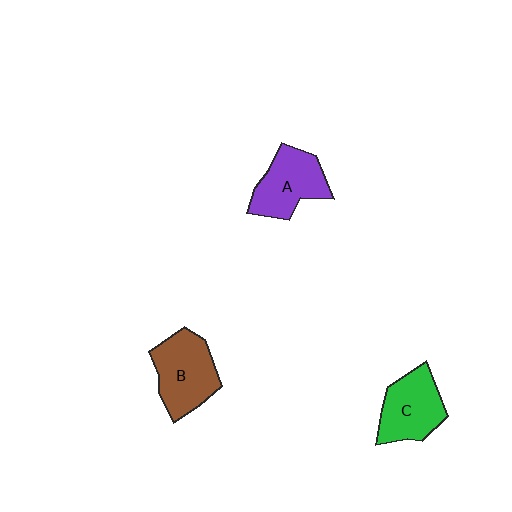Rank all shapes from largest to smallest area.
From largest to smallest: B (brown), C (green), A (purple).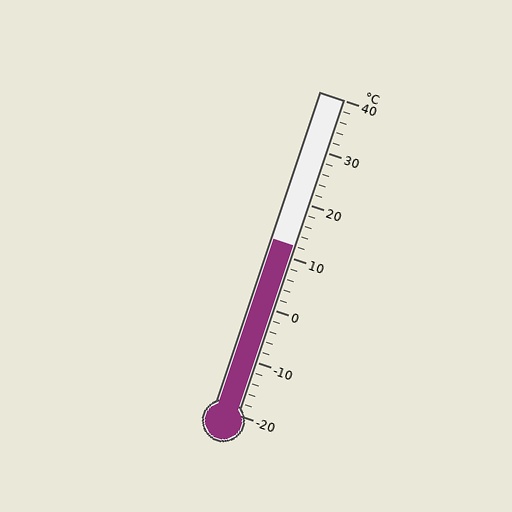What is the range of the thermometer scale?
The thermometer scale ranges from -20°C to 40°C.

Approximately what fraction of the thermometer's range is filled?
The thermometer is filled to approximately 55% of its range.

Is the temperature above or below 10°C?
The temperature is above 10°C.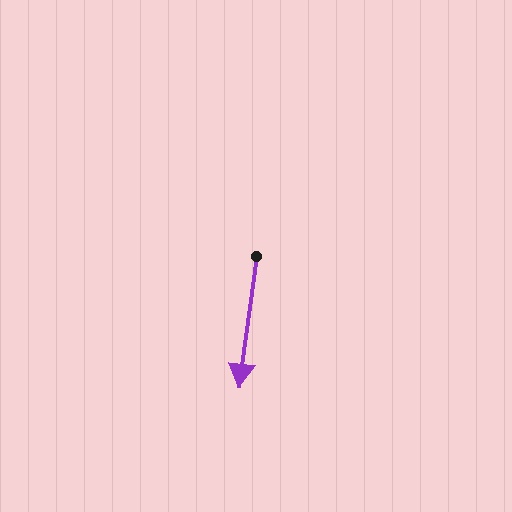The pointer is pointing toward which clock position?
Roughly 6 o'clock.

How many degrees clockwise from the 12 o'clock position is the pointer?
Approximately 187 degrees.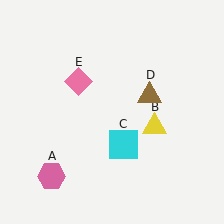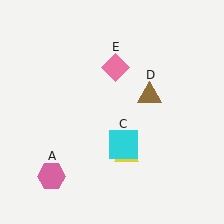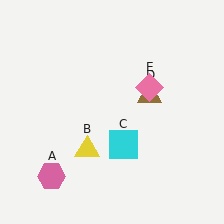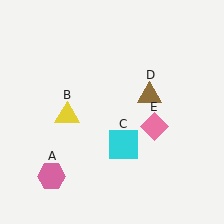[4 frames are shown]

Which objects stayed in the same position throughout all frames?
Pink hexagon (object A) and cyan square (object C) and brown triangle (object D) remained stationary.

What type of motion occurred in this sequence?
The yellow triangle (object B), pink diamond (object E) rotated clockwise around the center of the scene.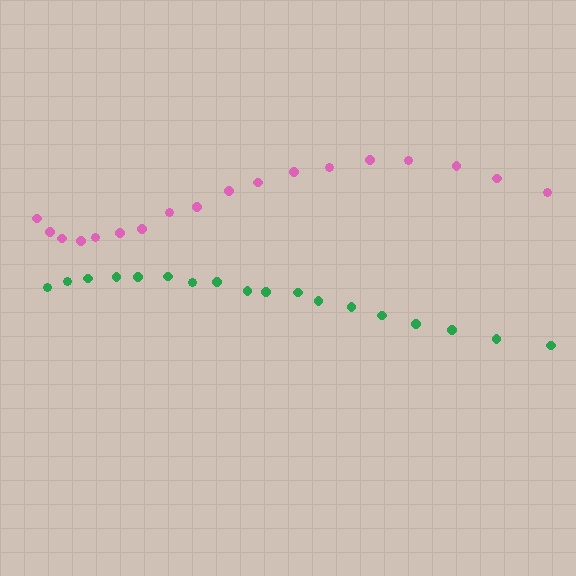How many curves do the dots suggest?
There are 2 distinct paths.